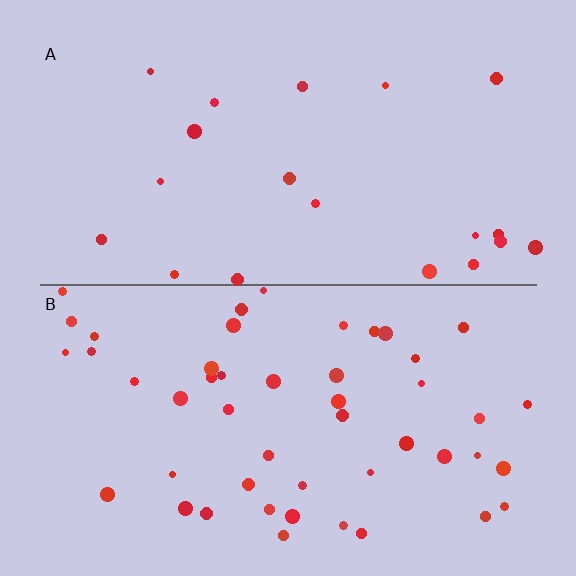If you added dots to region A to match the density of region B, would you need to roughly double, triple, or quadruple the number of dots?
Approximately double.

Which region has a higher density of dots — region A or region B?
B (the bottom).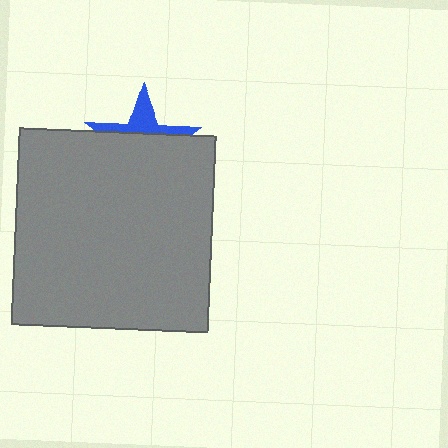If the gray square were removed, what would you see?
You would see the complete blue star.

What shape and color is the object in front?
The object in front is a gray square.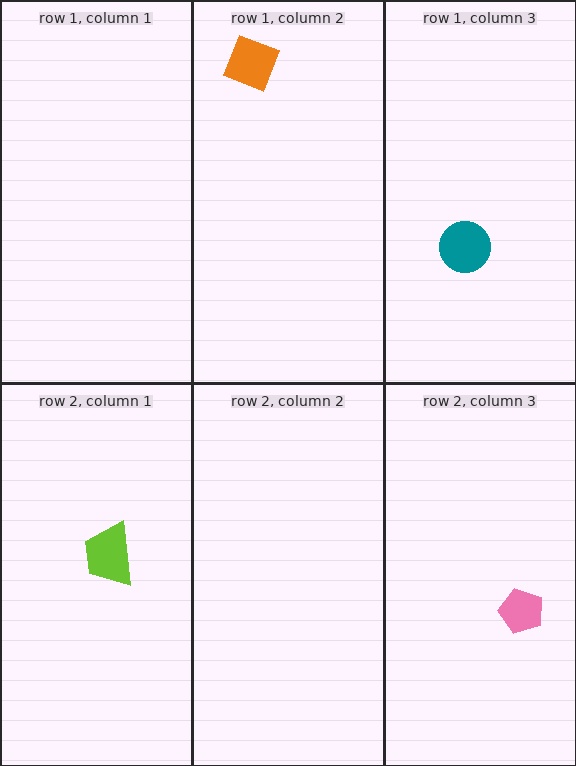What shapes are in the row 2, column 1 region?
The lime trapezoid.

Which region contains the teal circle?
The row 1, column 3 region.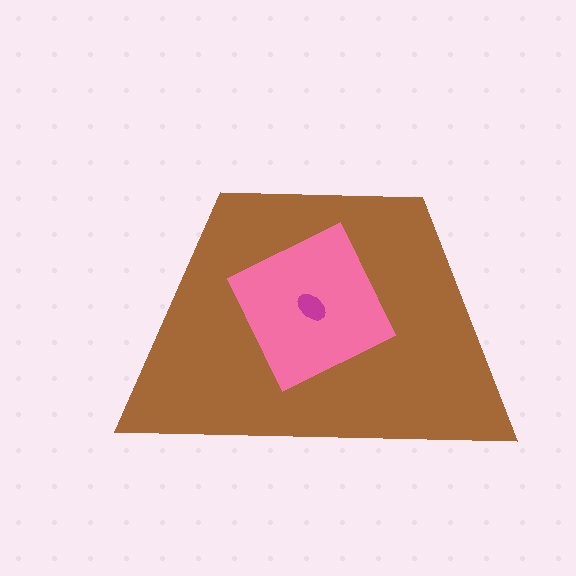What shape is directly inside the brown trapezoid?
The pink square.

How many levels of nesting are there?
3.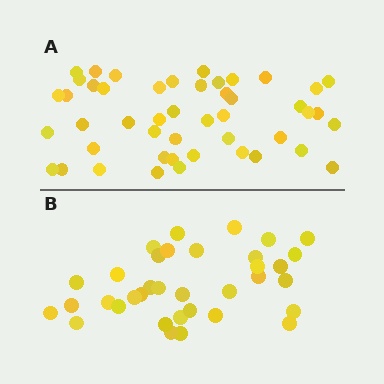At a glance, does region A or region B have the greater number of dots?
Region A (the top region) has more dots.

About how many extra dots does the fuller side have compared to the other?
Region A has roughly 12 or so more dots than region B.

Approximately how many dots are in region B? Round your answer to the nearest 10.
About 40 dots. (The exact count is 35, which rounds to 40.)